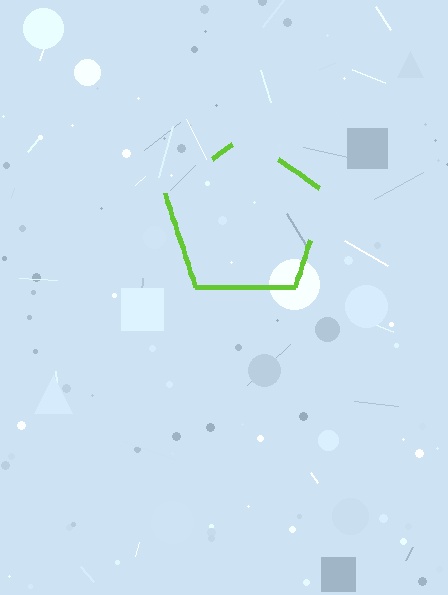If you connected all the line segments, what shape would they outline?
They would outline a pentagon.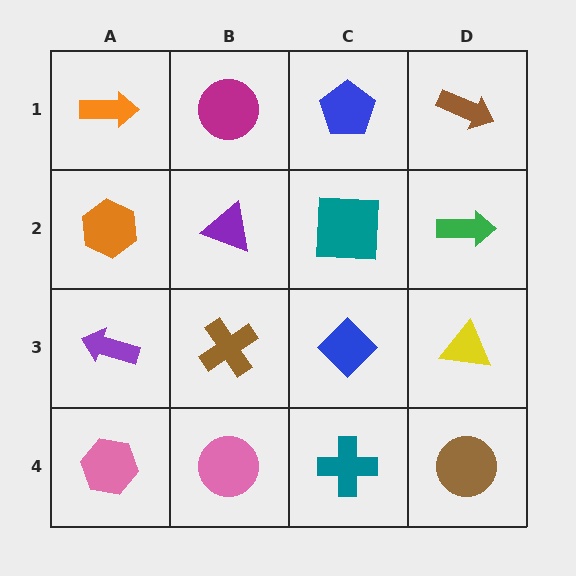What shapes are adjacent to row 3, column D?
A green arrow (row 2, column D), a brown circle (row 4, column D), a blue diamond (row 3, column C).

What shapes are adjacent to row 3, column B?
A purple triangle (row 2, column B), a pink circle (row 4, column B), a purple arrow (row 3, column A), a blue diamond (row 3, column C).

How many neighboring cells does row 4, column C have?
3.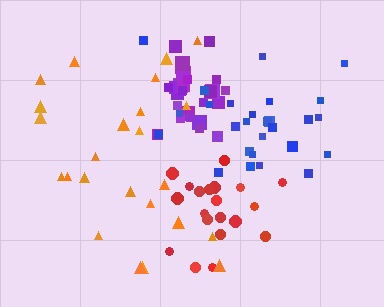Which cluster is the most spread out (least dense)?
Orange.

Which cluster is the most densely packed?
Purple.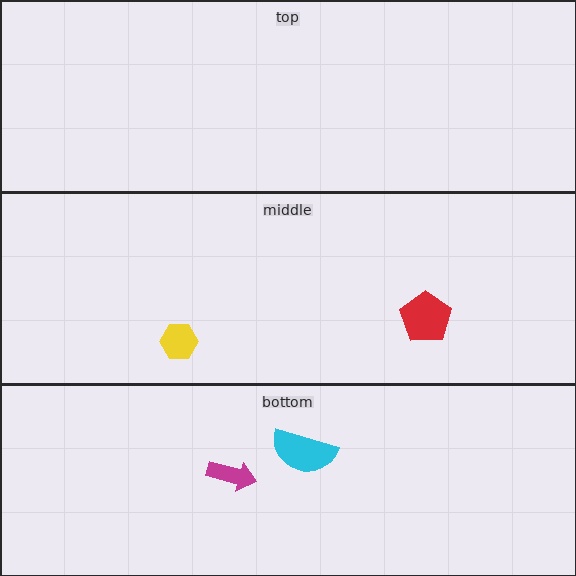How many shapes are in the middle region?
2.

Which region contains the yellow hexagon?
The middle region.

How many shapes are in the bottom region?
2.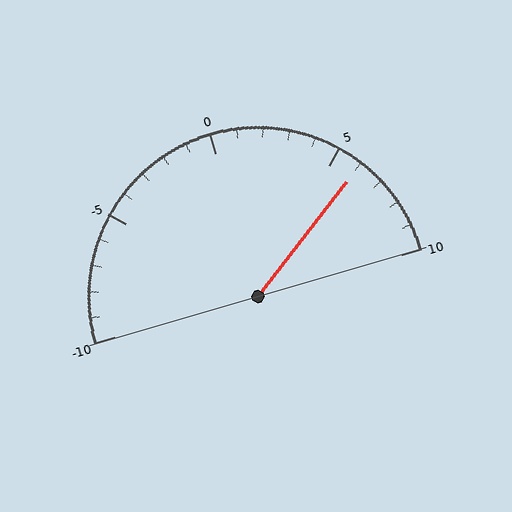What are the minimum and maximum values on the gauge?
The gauge ranges from -10 to 10.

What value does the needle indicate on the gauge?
The needle indicates approximately 6.